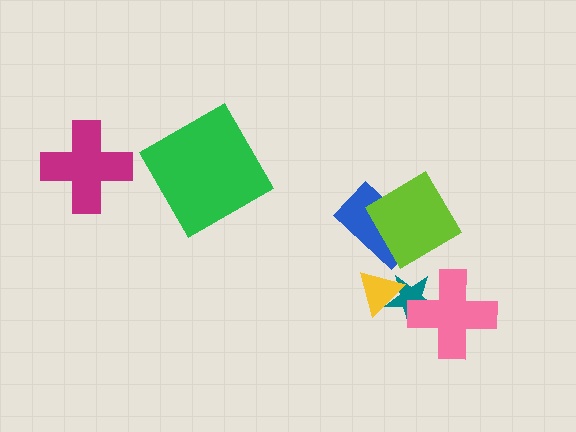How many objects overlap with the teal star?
2 objects overlap with the teal star.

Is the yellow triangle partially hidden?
No, no other shape covers it.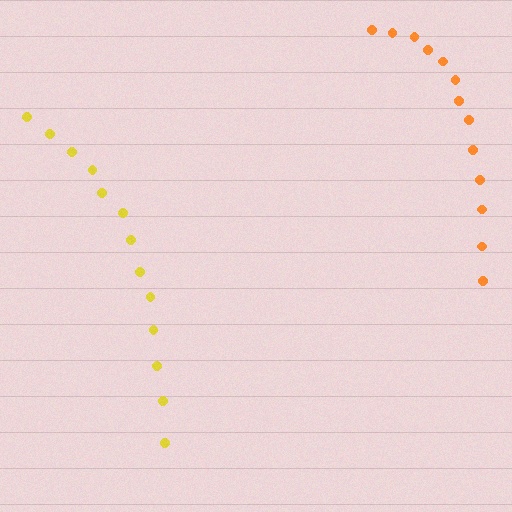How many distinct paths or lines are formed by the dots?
There are 2 distinct paths.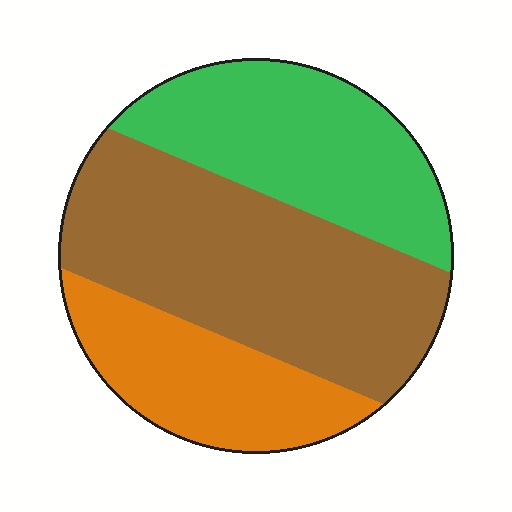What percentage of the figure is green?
Green takes up between a quarter and a half of the figure.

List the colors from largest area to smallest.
From largest to smallest: brown, green, orange.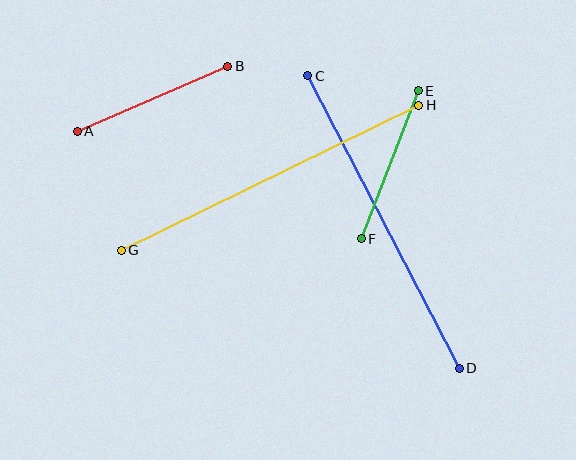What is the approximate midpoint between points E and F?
The midpoint is at approximately (390, 165) pixels.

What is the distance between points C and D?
The distance is approximately 329 pixels.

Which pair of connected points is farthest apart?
Points G and H are farthest apart.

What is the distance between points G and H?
The distance is approximately 331 pixels.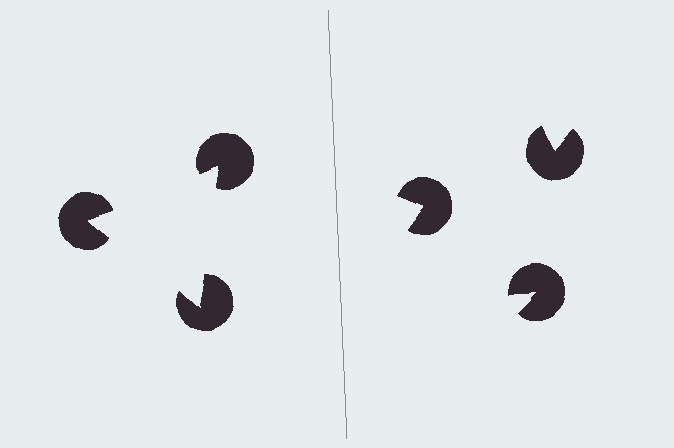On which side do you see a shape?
An illusory triangle appears on the left side. On the right side the wedge cuts are rotated, so no coherent shape forms.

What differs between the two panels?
The pac-man discs are positioned identically on both sides; only the wedge orientations differ. On the left they align to a triangle; on the right they are misaligned.